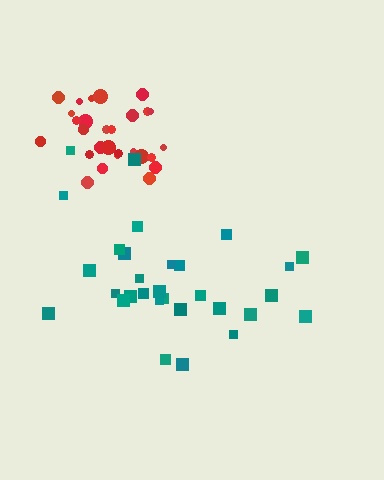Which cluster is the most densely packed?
Red.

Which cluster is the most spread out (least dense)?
Teal.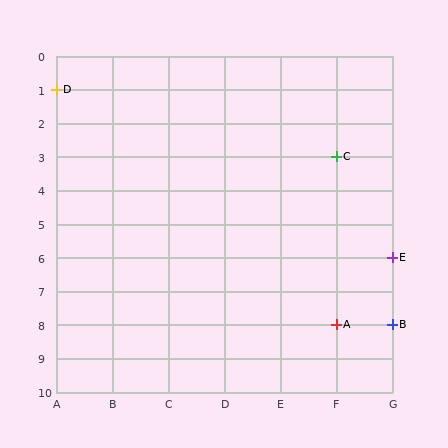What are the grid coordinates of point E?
Point E is at grid coordinates (G, 6).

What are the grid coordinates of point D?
Point D is at grid coordinates (A, 1).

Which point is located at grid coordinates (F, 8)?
Point A is at (F, 8).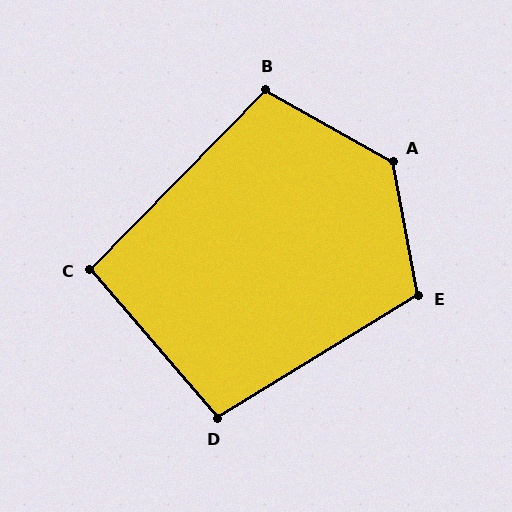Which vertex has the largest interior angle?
A, at approximately 130 degrees.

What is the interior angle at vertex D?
Approximately 99 degrees (obtuse).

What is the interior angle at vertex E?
Approximately 111 degrees (obtuse).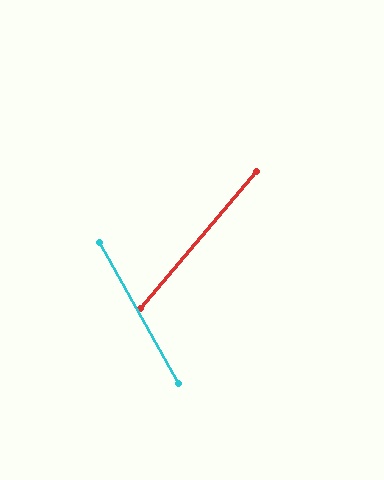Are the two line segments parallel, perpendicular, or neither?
Neither parallel nor perpendicular — they differ by about 69°.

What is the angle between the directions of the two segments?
Approximately 69 degrees.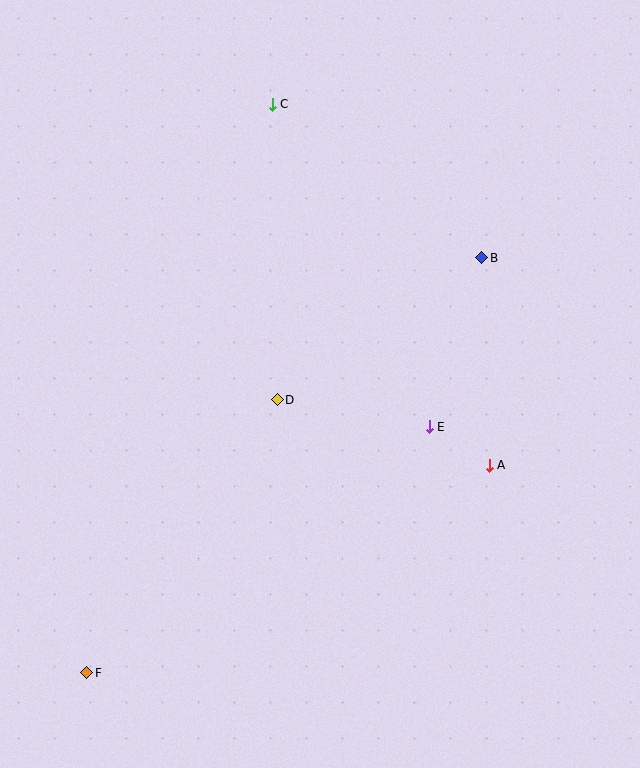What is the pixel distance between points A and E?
The distance between A and E is 71 pixels.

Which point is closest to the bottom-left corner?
Point F is closest to the bottom-left corner.